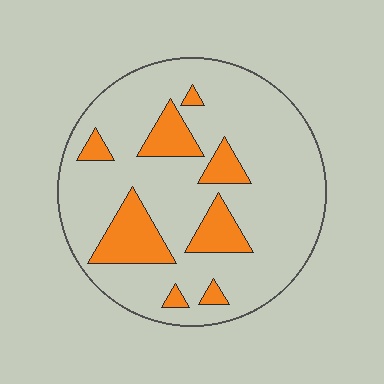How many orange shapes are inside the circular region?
8.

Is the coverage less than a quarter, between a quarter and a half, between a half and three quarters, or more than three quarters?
Less than a quarter.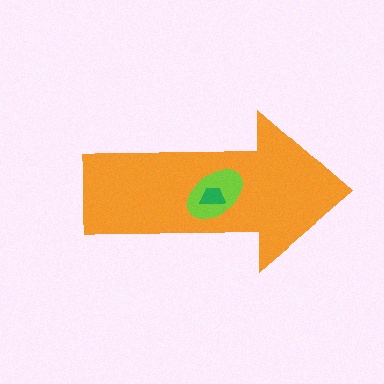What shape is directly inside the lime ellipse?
The green trapezoid.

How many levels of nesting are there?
3.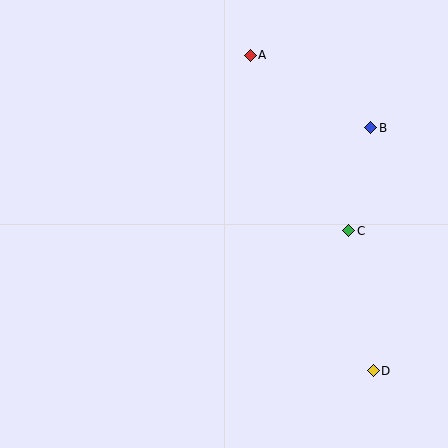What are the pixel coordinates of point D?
Point D is at (373, 371).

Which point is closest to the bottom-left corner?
Point D is closest to the bottom-left corner.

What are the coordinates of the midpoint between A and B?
The midpoint between A and B is at (310, 91).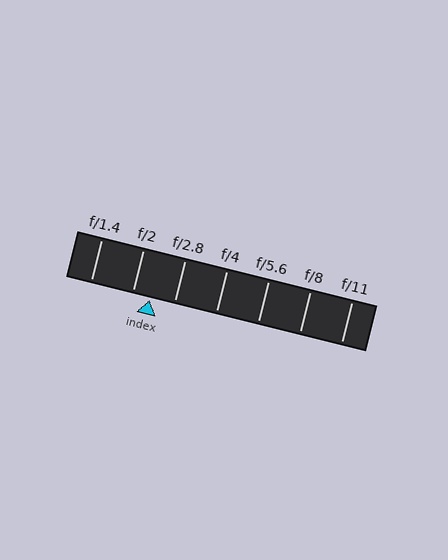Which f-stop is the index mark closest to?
The index mark is closest to f/2.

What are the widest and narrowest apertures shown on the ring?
The widest aperture shown is f/1.4 and the narrowest is f/11.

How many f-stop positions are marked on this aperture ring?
There are 7 f-stop positions marked.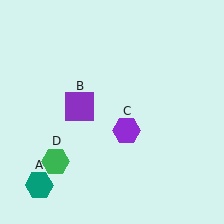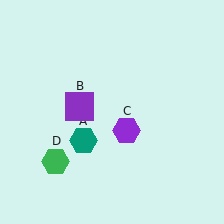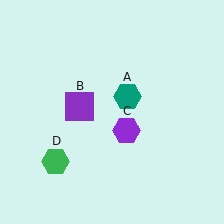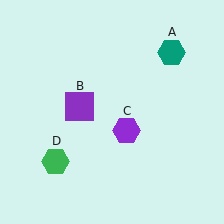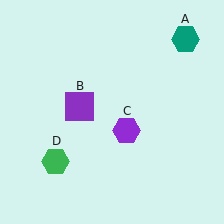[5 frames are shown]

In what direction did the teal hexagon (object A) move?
The teal hexagon (object A) moved up and to the right.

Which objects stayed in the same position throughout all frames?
Purple square (object B) and purple hexagon (object C) and green hexagon (object D) remained stationary.